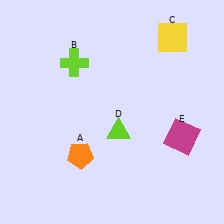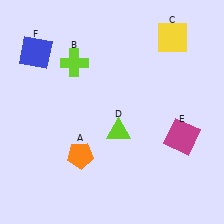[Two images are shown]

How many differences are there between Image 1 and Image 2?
There is 1 difference between the two images.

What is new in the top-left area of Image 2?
A blue square (F) was added in the top-left area of Image 2.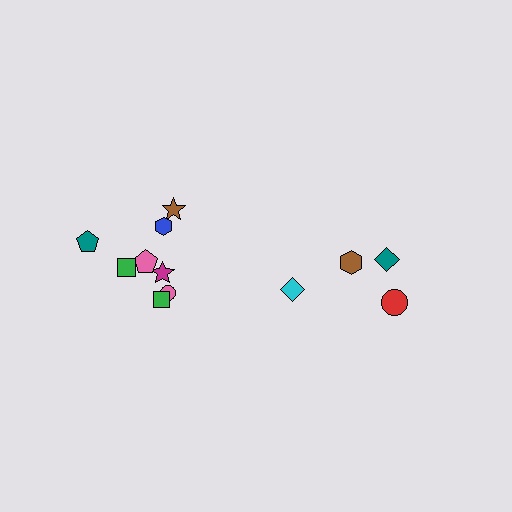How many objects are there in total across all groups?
There are 12 objects.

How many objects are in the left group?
There are 8 objects.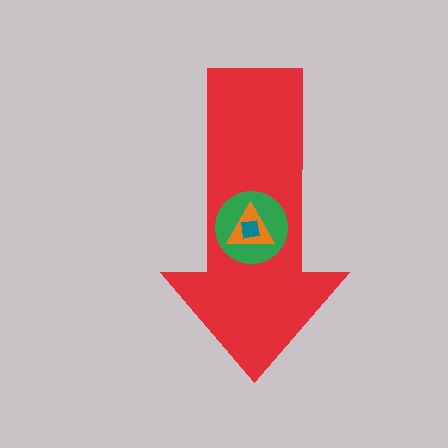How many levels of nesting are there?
4.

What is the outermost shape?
The red arrow.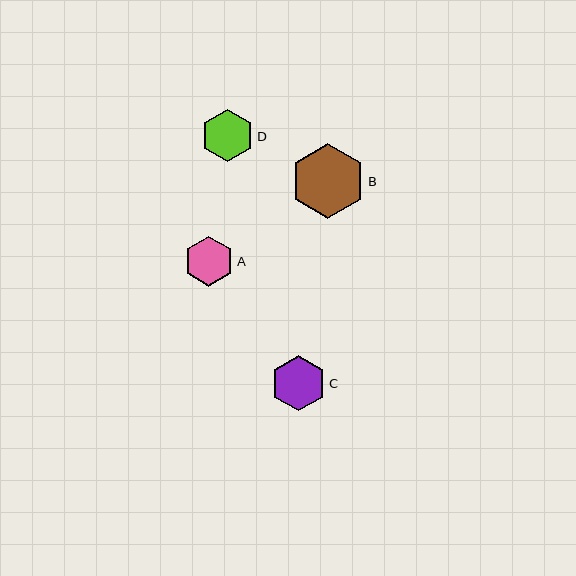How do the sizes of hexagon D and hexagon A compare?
Hexagon D and hexagon A are approximately the same size.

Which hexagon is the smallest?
Hexagon A is the smallest with a size of approximately 50 pixels.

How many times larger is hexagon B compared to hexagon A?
Hexagon B is approximately 1.5 times the size of hexagon A.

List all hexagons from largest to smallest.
From largest to smallest: B, C, D, A.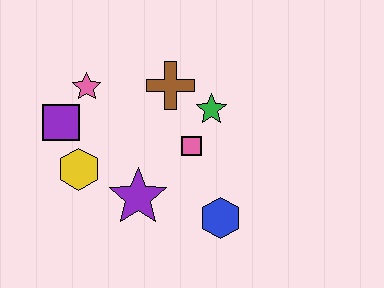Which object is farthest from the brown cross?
The blue hexagon is farthest from the brown cross.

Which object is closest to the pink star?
The purple square is closest to the pink star.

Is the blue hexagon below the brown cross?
Yes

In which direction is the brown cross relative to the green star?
The brown cross is to the left of the green star.